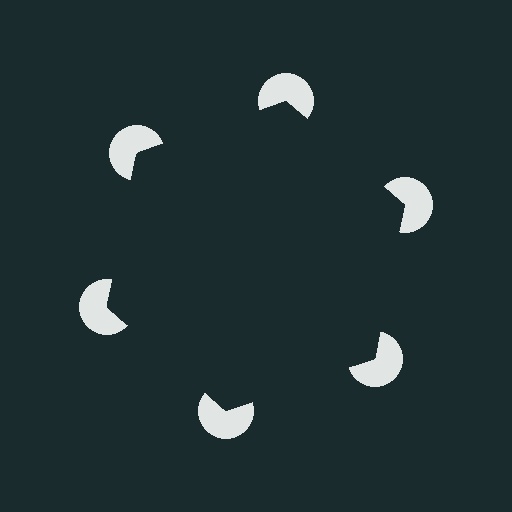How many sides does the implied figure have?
6 sides.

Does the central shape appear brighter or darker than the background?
It typically appears slightly darker than the background, even though no actual brightness change is drawn.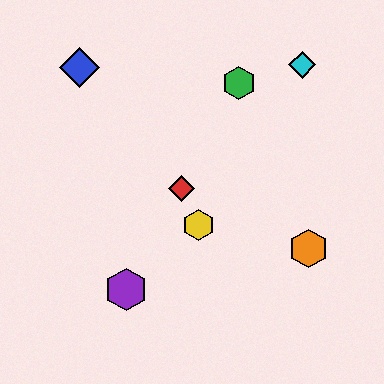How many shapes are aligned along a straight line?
3 shapes (the red diamond, the green hexagon, the purple hexagon) are aligned along a straight line.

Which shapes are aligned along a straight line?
The red diamond, the green hexagon, the purple hexagon are aligned along a straight line.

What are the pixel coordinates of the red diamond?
The red diamond is at (181, 188).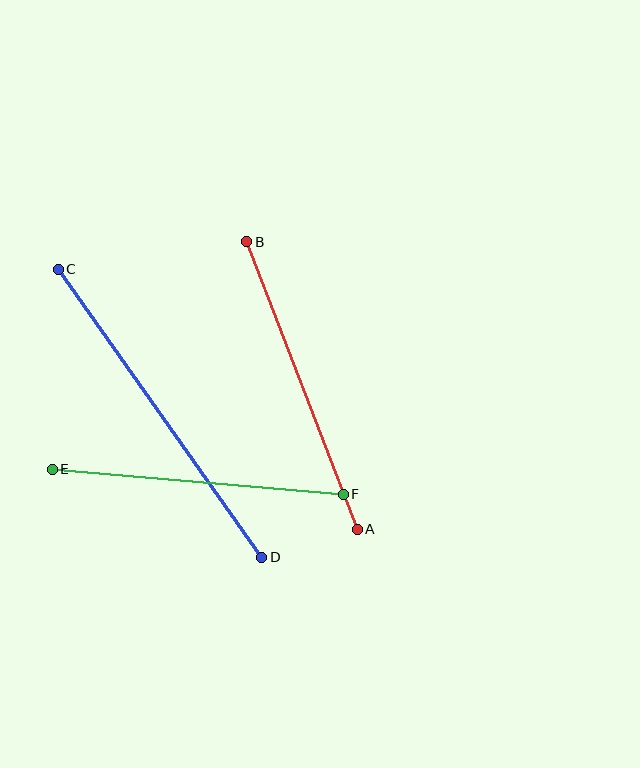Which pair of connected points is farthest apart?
Points C and D are farthest apart.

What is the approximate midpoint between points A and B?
The midpoint is at approximately (302, 386) pixels.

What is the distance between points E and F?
The distance is approximately 292 pixels.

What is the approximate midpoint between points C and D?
The midpoint is at approximately (160, 413) pixels.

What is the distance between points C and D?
The distance is approximately 353 pixels.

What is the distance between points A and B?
The distance is approximately 308 pixels.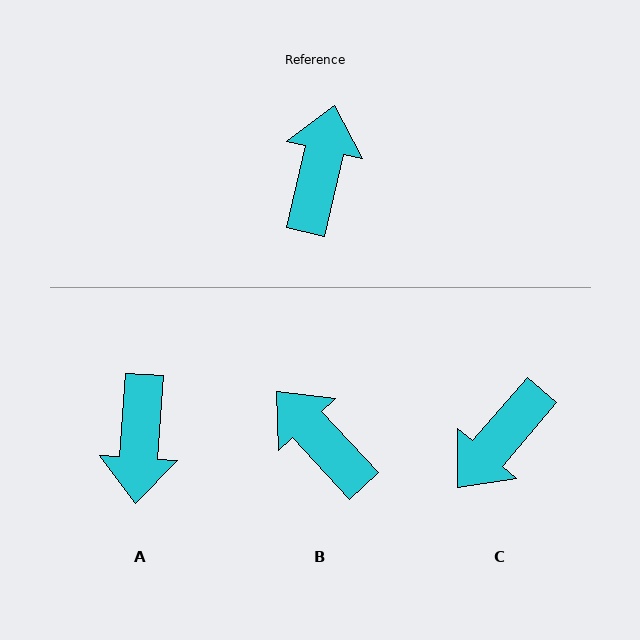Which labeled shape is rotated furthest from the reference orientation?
A, about 171 degrees away.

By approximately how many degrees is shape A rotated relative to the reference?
Approximately 171 degrees clockwise.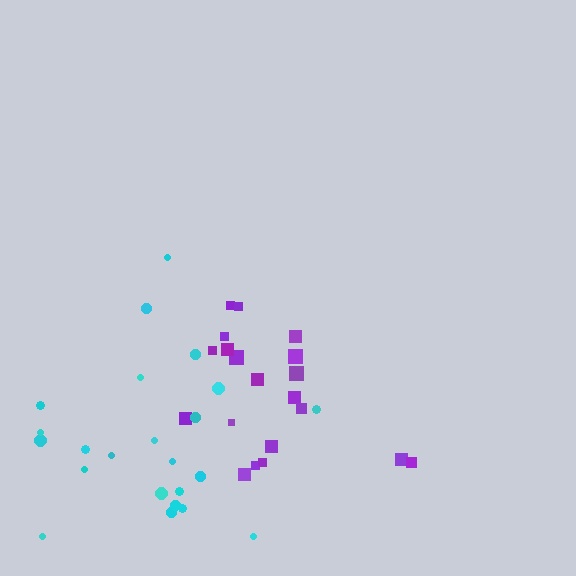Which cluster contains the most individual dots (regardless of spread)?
Cyan (23).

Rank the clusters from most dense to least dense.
purple, cyan.